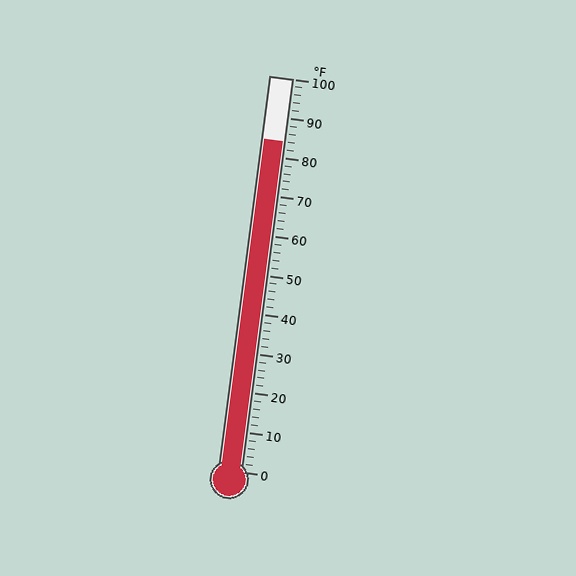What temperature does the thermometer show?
The thermometer shows approximately 84°F.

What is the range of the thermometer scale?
The thermometer scale ranges from 0°F to 100°F.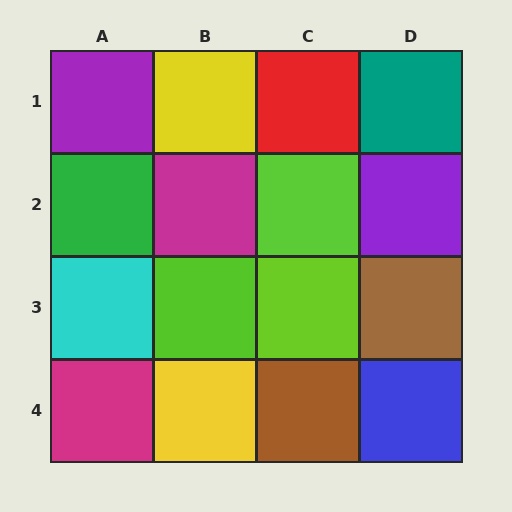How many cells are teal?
1 cell is teal.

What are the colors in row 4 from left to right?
Magenta, yellow, brown, blue.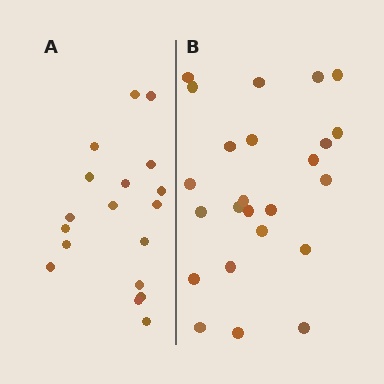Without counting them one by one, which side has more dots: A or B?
Region B (the right region) has more dots.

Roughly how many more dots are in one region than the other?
Region B has about 6 more dots than region A.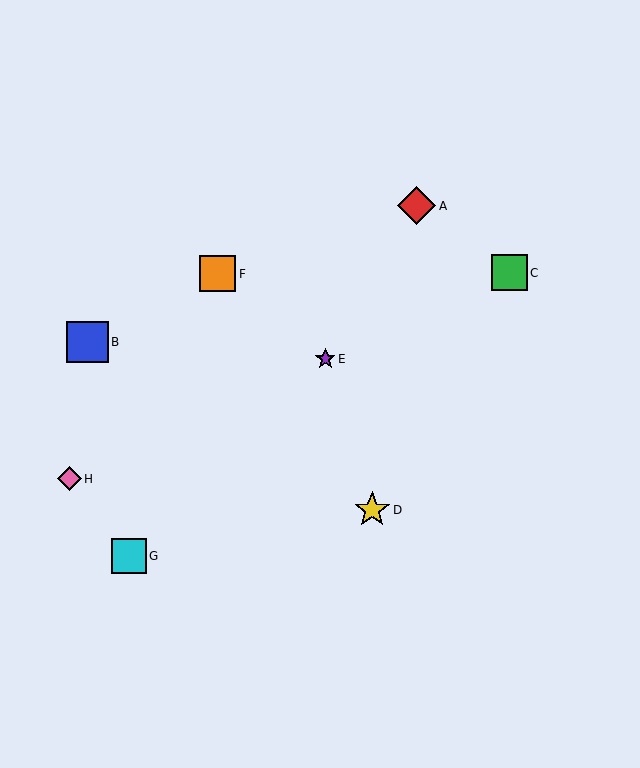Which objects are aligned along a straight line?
Objects C, E, H are aligned along a straight line.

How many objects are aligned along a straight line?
3 objects (C, E, H) are aligned along a straight line.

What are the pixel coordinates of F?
Object F is at (218, 274).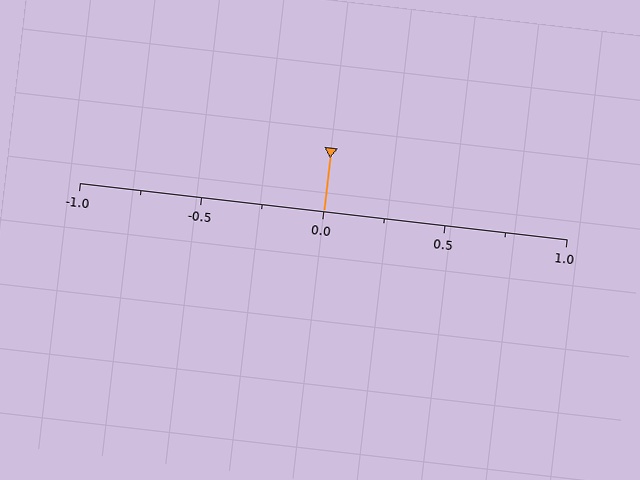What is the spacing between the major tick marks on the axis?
The major ticks are spaced 0.5 apart.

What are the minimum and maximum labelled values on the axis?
The axis runs from -1.0 to 1.0.